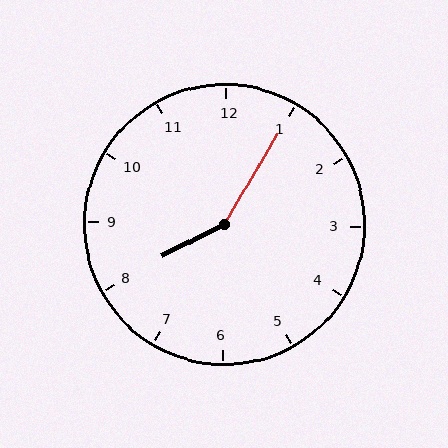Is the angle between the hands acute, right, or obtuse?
It is obtuse.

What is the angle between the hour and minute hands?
Approximately 148 degrees.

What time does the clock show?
8:05.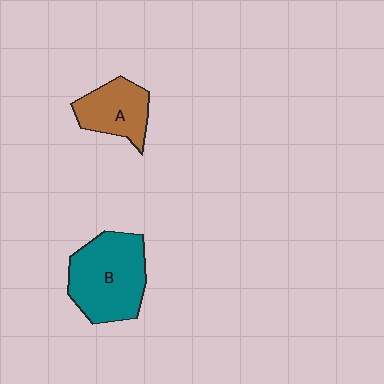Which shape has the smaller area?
Shape A (brown).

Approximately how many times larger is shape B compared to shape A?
Approximately 1.7 times.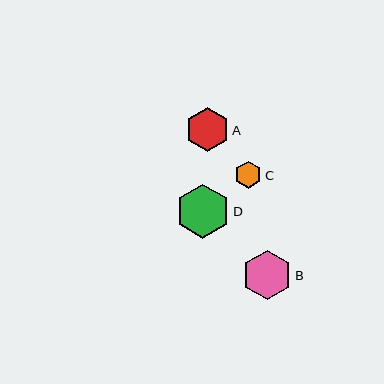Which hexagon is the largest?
Hexagon D is the largest with a size of approximately 55 pixels.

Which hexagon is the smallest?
Hexagon C is the smallest with a size of approximately 27 pixels.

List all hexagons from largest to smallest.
From largest to smallest: D, B, A, C.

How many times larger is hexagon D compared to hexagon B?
Hexagon D is approximately 1.1 times the size of hexagon B.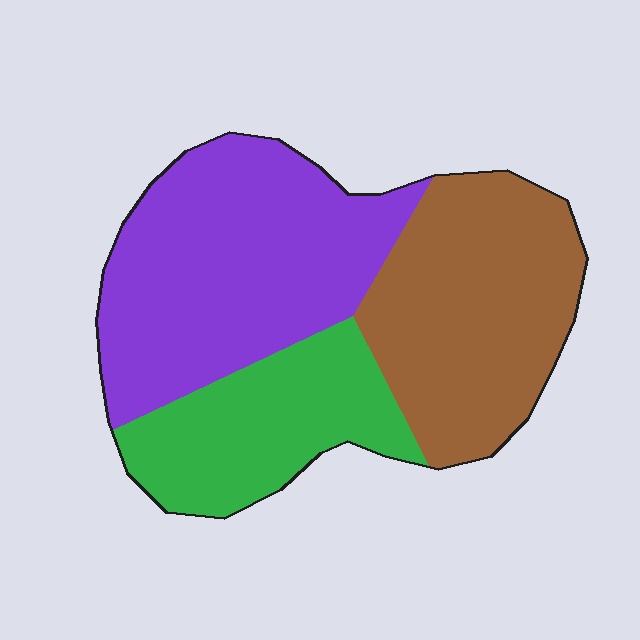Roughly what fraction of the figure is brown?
Brown covers about 35% of the figure.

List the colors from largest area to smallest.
From largest to smallest: purple, brown, green.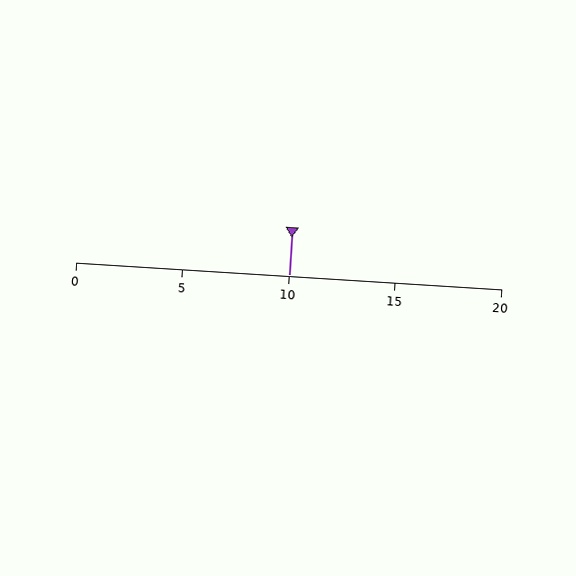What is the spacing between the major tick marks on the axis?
The major ticks are spaced 5 apart.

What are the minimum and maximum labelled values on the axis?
The axis runs from 0 to 20.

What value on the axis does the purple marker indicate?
The marker indicates approximately 10.